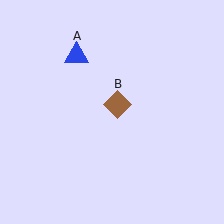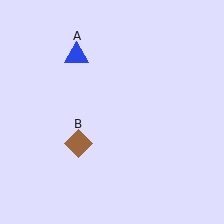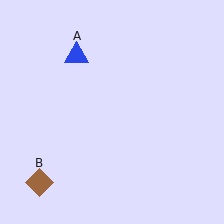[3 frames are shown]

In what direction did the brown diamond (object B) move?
The brown diamond (object B) moved down and to the left.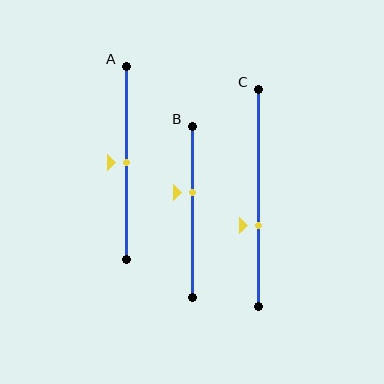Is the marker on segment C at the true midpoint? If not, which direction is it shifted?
No, the marker on segment C is shifted downward by about 13% of the segment length.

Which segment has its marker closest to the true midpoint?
Segment A has its marker closest to the true midpoint.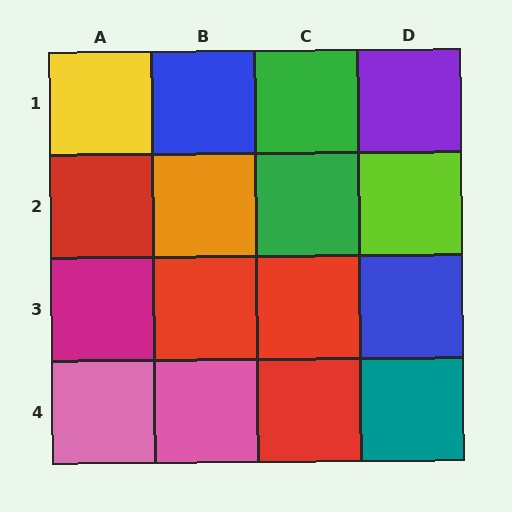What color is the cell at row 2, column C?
Green.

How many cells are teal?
1 cell is teal.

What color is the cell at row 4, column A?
Pink.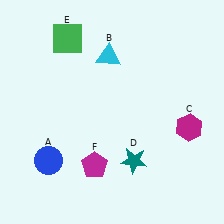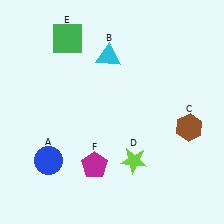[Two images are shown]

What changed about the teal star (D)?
In Image 1, D is teal. In Image 2, it changed to lime.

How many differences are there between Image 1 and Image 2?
There are 2 differences between the two images.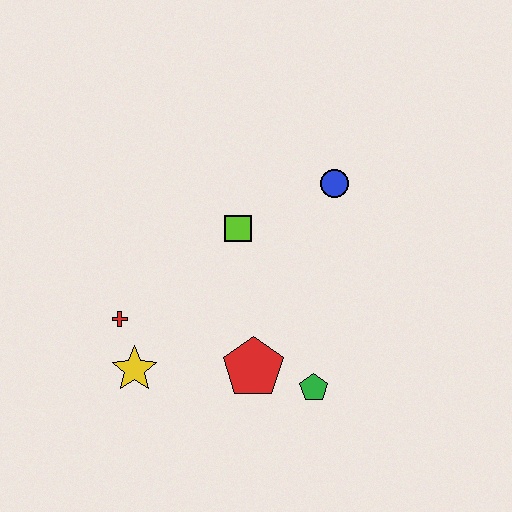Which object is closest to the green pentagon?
The red pentagon is closest to the green pentagon.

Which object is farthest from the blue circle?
The yellow star is farthest from the blue circle.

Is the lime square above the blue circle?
No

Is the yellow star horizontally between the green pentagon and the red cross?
Yes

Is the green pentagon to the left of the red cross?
No